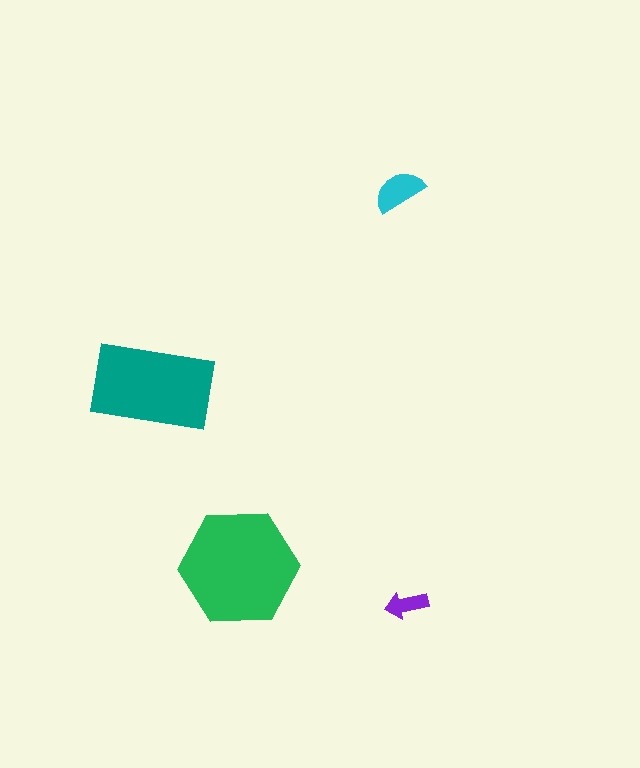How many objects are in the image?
There are 4 objects in the image.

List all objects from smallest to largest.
The purple arrow, the cyan semicircle, the teal rectangle, the green hexagon.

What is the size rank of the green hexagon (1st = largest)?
1st.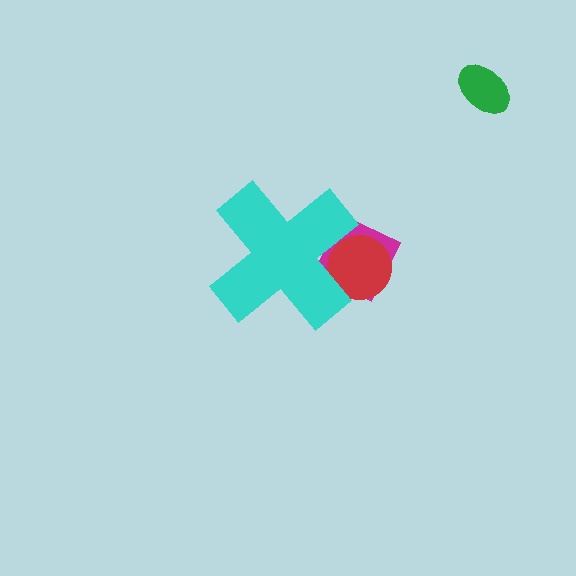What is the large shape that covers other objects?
A cyan cross.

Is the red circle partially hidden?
Yes, the red circle is partially hidden behind the cyan cross.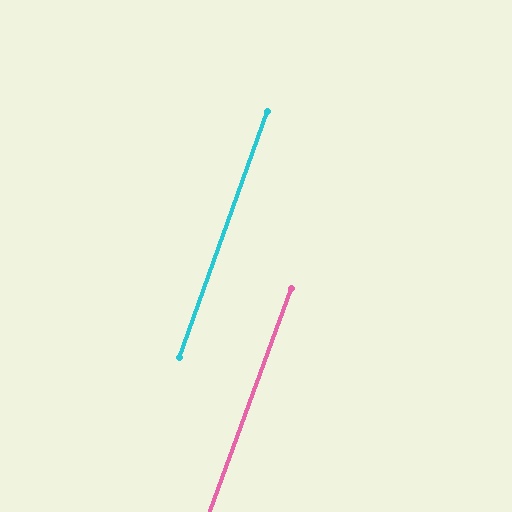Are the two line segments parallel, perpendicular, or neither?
Parallel — their directions differ by only 0.4°.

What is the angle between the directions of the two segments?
Approximately 0 degrees.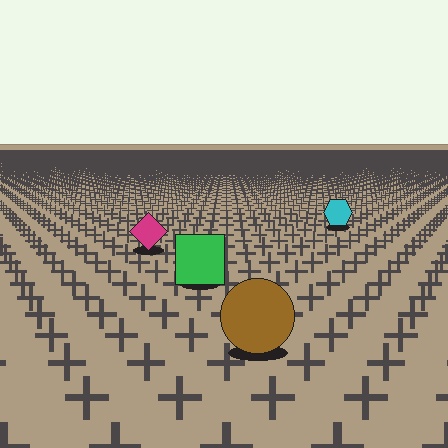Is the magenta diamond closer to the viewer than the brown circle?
No. The brown circle is closer — you can tell from the texture gradient: the ground texture is coarser near it.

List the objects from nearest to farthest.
From nearest to farthest: the brown circle, the green square, the magenta diamond, the cyan hexagon.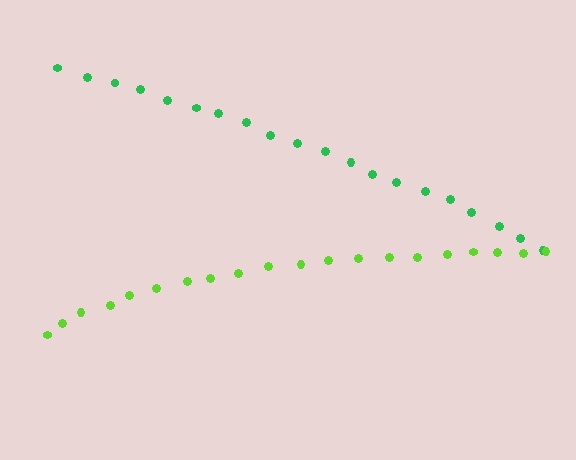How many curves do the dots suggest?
There are 2 distinct paths.